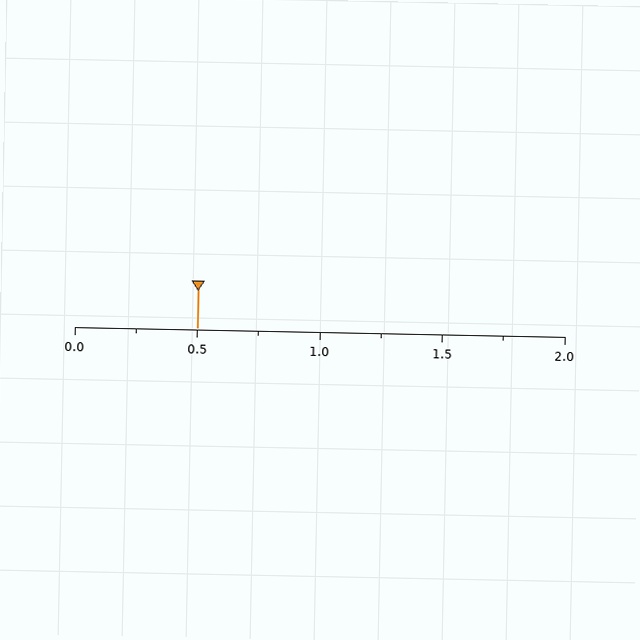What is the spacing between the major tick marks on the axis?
The major ticks are spaced 0.5 apart.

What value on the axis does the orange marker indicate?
The marker indicates approximately 0.5.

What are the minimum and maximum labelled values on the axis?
The axis runs from 0.0 to 2.0.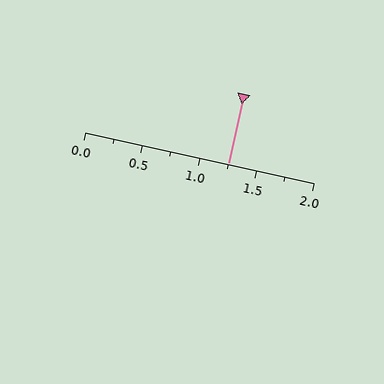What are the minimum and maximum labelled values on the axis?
The axis runs from 0.0 to 2.0.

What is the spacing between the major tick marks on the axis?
The major ticks are spaced 0.5 apart.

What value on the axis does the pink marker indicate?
The marker indicates approximately 1.25.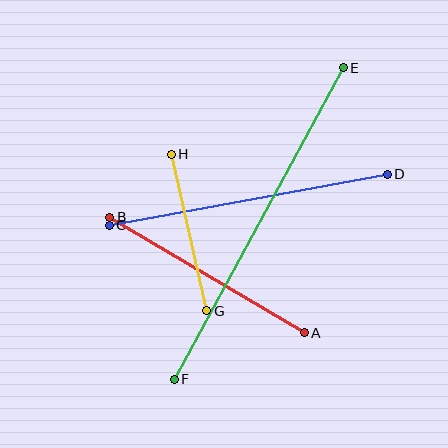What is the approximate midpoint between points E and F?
The midpoint is at approximately (259, 224) pixels.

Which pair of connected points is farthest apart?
Points E and F are farthest apart.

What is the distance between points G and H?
The distance is approximately 160 pixels.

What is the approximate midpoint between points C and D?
The midpoint is at approximately (248, 200) pixels.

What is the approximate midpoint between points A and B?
The midpoint is at approximately (207, 275) pixels.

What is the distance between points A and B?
The distance is approximately 226 pixels.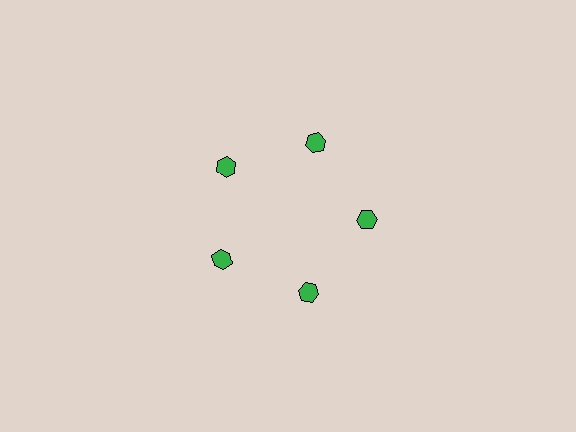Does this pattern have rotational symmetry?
Yes, this pattern has 5-fold rotational symmetry. It looks the same after rotating 72 degrees around the center.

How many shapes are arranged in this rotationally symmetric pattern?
There are 5 shapes, arranged in 5 groups of 1.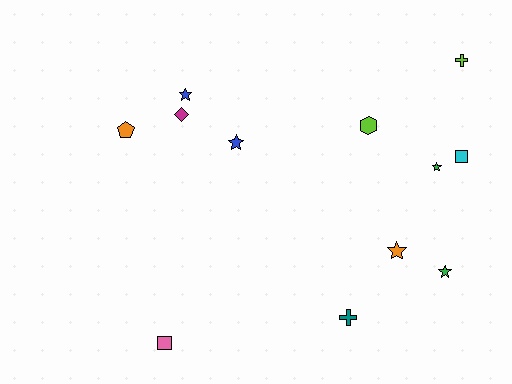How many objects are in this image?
There are 12 objects.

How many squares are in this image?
There are 2 squares.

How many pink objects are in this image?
There is 1 pink object.